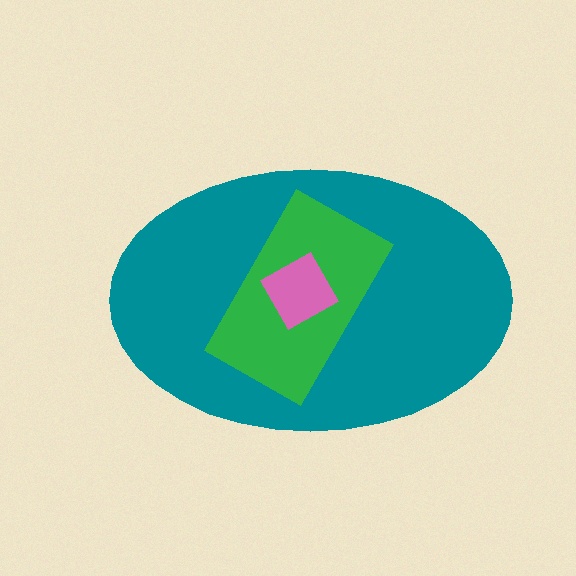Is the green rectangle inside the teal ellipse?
Yes.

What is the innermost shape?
The pink square.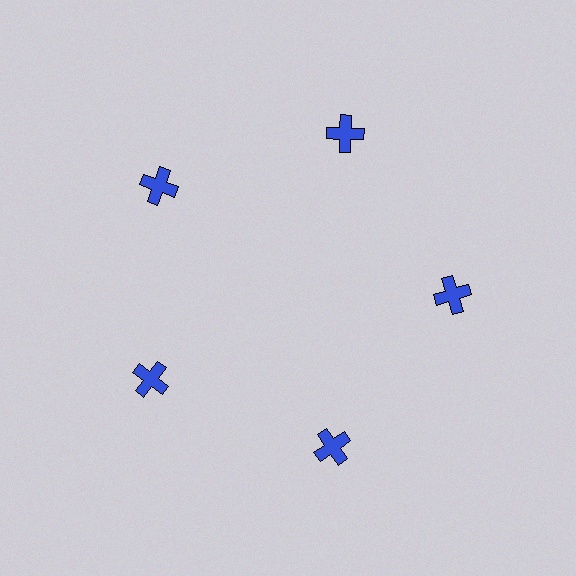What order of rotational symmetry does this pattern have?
This pattern has 5-fold rotational symmetry.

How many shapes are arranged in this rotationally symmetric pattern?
There are 5 shapes, arranged in 5 groups of 1.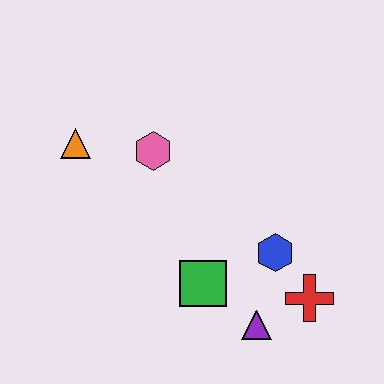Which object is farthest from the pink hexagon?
The red cross is farthest from the pink hexagon.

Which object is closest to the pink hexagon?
The orange triangle is closest to the pink hexagon.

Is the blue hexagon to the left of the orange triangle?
No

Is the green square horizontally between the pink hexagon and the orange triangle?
No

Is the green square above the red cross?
Yes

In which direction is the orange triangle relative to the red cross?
The orange triangle is to the left of the red cross.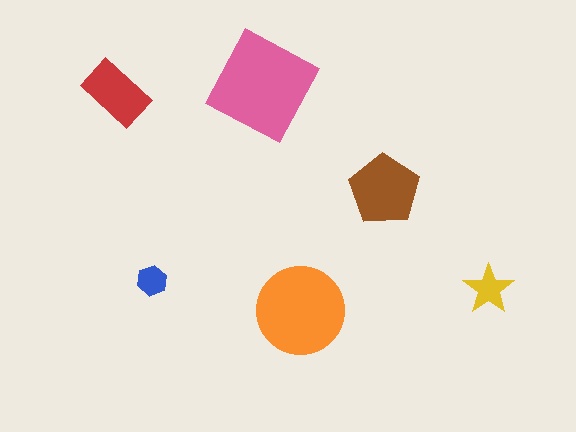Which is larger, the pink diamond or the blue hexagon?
The pink diamond.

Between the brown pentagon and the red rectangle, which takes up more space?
The brown pentagon.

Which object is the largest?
The pink diamond.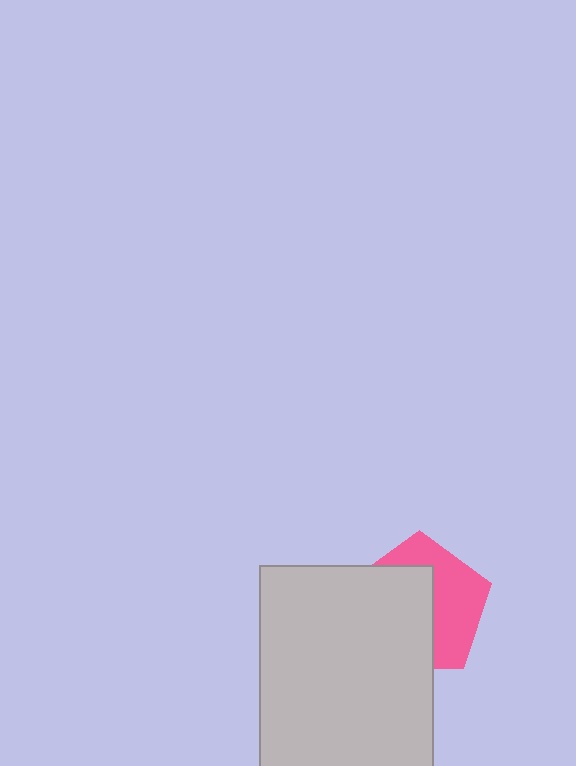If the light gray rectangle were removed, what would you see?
You would see the complete pink pentagon.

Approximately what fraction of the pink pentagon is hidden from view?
Roughly 55% of the pink pentagon is hidden behind the light gray rectangle.